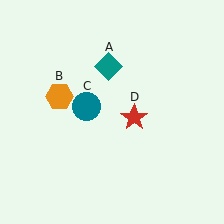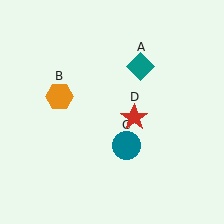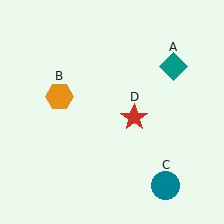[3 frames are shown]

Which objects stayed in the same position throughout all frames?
Orange hexagon (object B) and red star (object D) remained stationary.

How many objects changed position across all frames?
2 objects changed position: teal diamond (object A), teal circle (object C).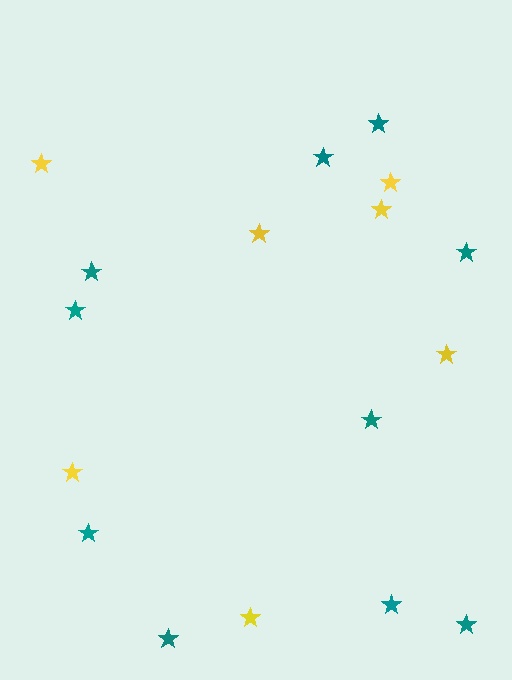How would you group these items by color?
There are 2 groups: one group of teal stars (10) and one group of yellow stars (7).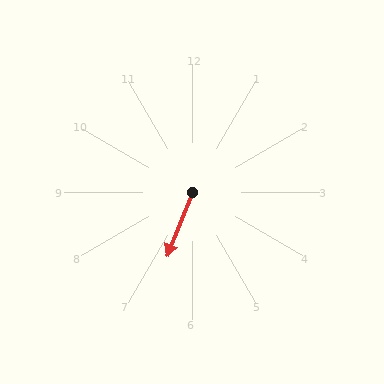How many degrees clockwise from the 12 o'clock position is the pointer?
Approximately 202 degrees.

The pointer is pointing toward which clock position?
Roughly 7 o'clock.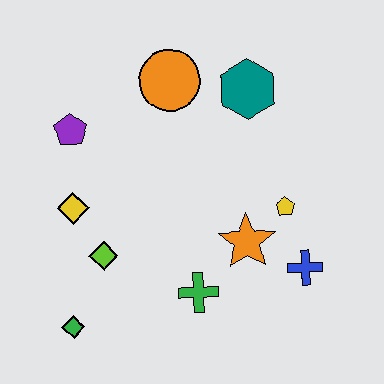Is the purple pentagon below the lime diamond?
No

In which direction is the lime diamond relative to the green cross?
The lime diamond is to the left of the green cross.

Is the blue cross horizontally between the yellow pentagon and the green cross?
No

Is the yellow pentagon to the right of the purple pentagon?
Yes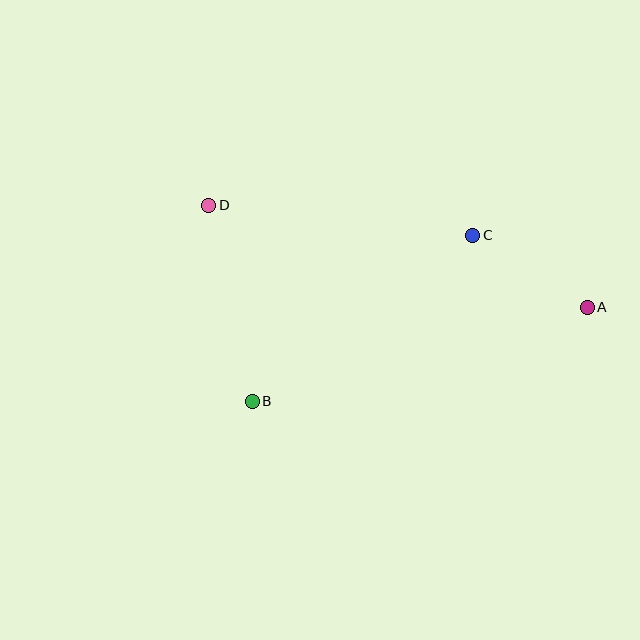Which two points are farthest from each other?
Points A and D are farthest from each other.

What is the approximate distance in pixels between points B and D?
The distance between B and D is approximately 201 pixels.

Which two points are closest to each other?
Points A and C are closest to each other.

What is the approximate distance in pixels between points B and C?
The distance between B and C is approximately 276 pixels.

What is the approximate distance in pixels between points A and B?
The distance between A and B is approximately 348 pixels.